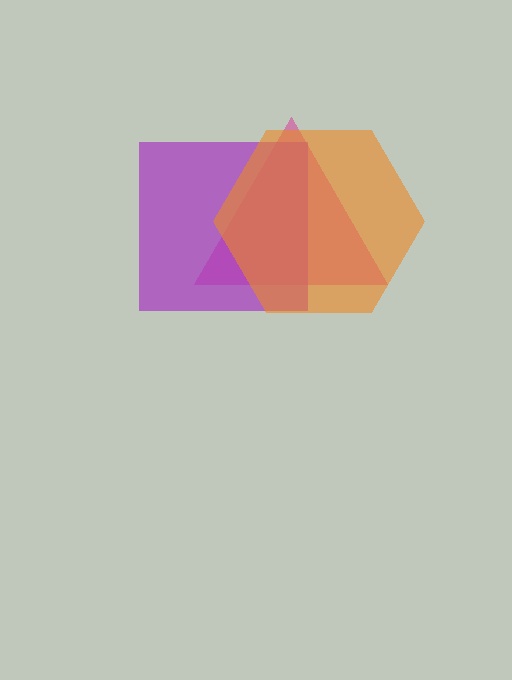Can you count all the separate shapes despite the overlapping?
Yes, there are 3 separate shapes.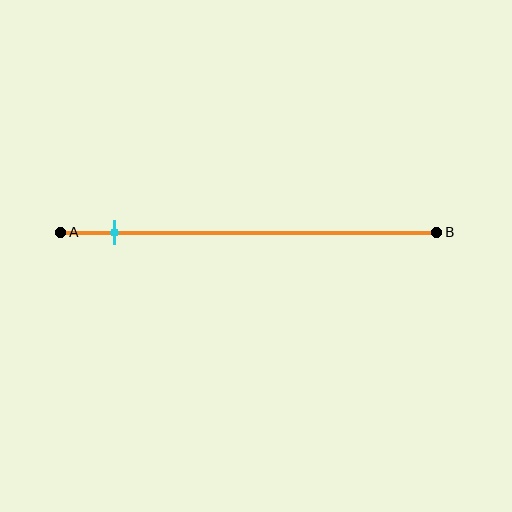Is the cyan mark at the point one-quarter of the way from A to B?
No, the mark is at about 15% from A, not at the 25% one-quarter point.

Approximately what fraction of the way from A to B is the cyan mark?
The cyan mark is approximately 15% of the way from A to B.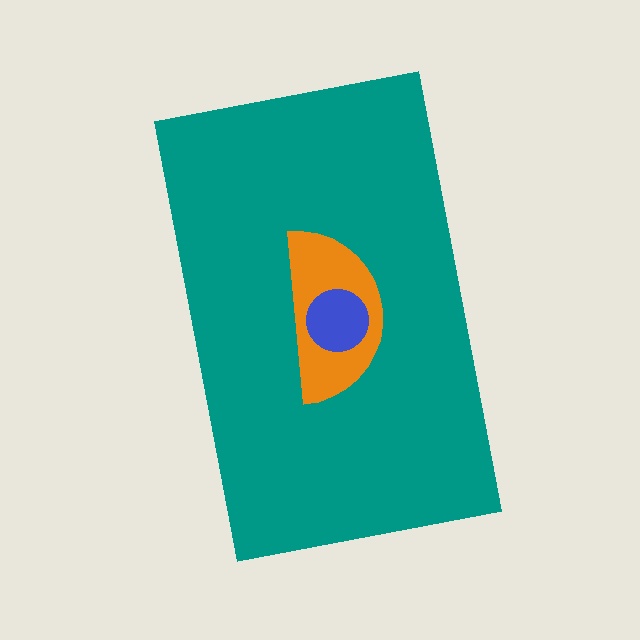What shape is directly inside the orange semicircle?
The blue circle.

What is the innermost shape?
The blue circle.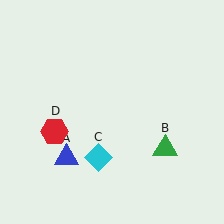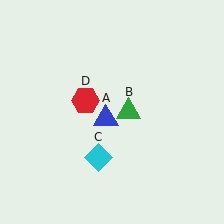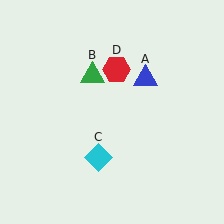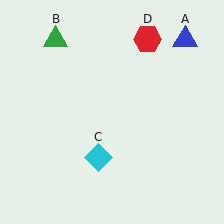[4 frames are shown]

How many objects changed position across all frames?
3 objects changed position: blue triangle (object A), green triangle (object B), red hexagon (object D).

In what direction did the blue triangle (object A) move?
The blue triangle (object A) moved up and to the right.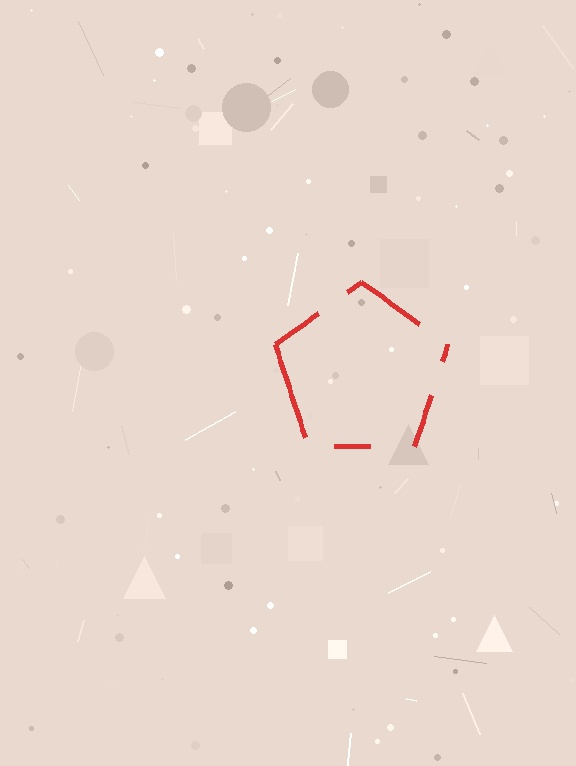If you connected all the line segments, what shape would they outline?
They would outline a pentagon.